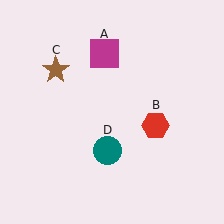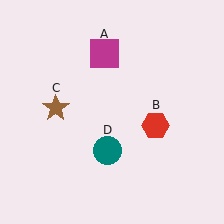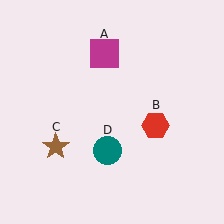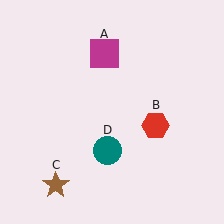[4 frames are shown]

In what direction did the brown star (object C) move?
The brown star (object C) moved down.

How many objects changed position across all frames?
1 object changed position: brown star (object C).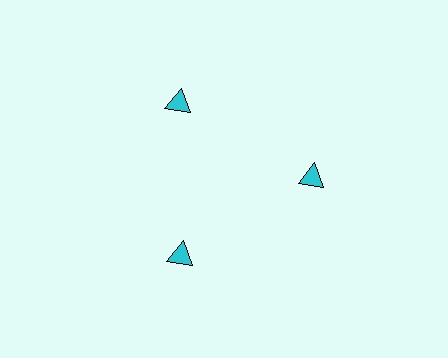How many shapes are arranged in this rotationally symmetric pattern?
There are 3 shapes, arranged in 3 groups of 1.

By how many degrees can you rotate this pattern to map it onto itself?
The pattern maps onto itself every 120 degrees of rotation.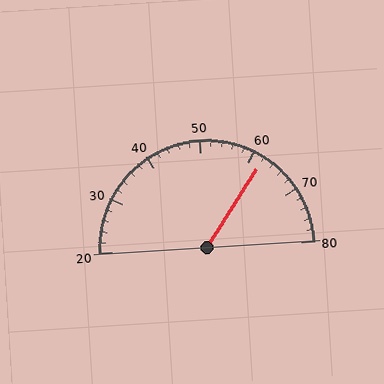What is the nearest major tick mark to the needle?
The nearest major tick mark is 60.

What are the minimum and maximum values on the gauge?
The gauge ranges from 20 to 80.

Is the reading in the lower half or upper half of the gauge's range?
The reading is in the upper half of the range (20 to 80).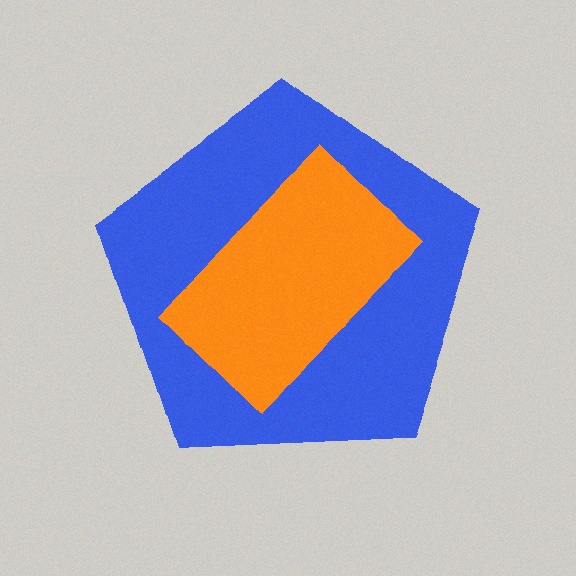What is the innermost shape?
The orange rectangle.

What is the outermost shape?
The blue pentagon.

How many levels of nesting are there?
2.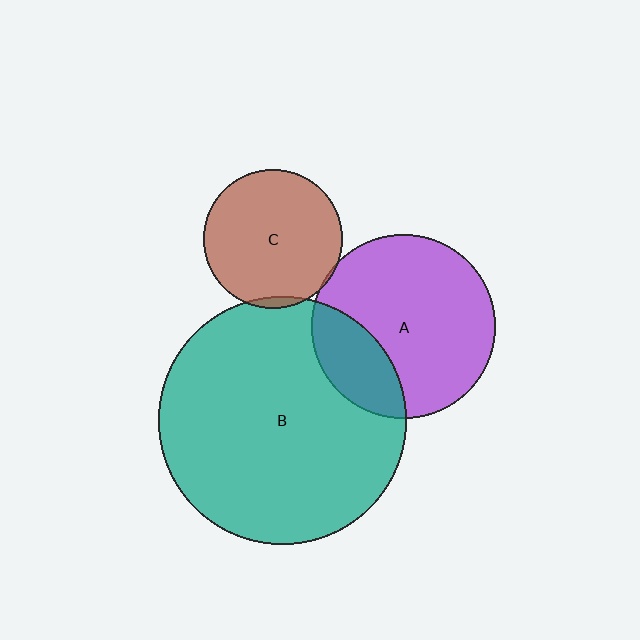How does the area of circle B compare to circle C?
Approximately 3.2 times.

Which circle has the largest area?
Circle B (teal).